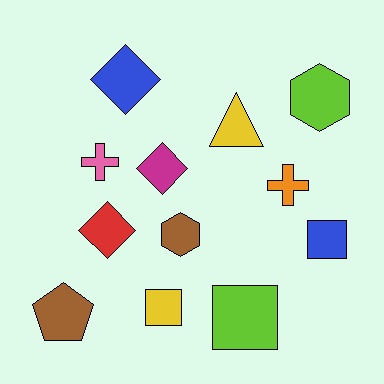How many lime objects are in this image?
There are 2 lime objects.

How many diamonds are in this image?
There are 3 diamonds.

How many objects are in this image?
There are 12 objects.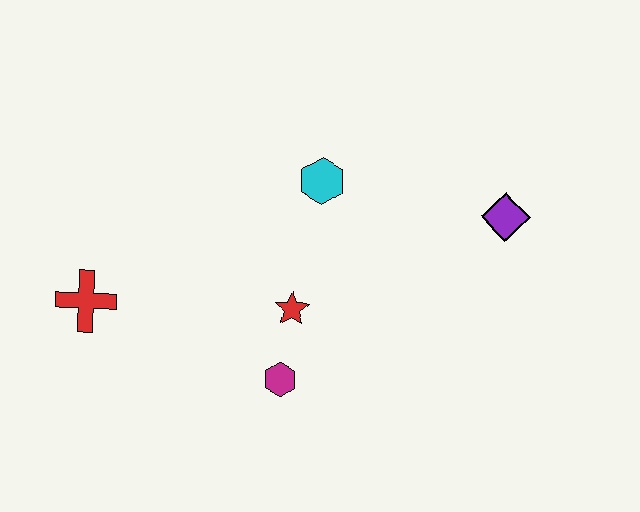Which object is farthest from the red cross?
The purple diamond is farthest from the red cross.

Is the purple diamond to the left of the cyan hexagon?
No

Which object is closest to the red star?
The magenta hexagon is closest to the red star.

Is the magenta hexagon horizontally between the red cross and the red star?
Yes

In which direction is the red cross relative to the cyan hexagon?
The red cross is to the left of the cyan hexagon.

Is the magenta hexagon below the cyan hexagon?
Yes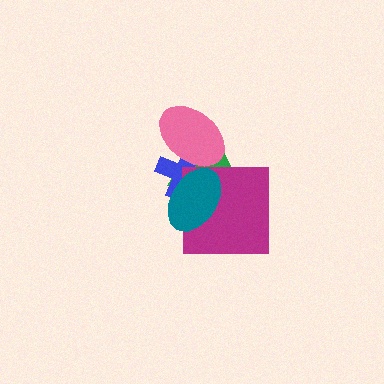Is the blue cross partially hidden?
Yes, it is partially covered by another shape.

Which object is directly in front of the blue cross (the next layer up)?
The magenta square is directly in front of the blue cross.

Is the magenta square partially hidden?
Yes, it is partially covered by another shape.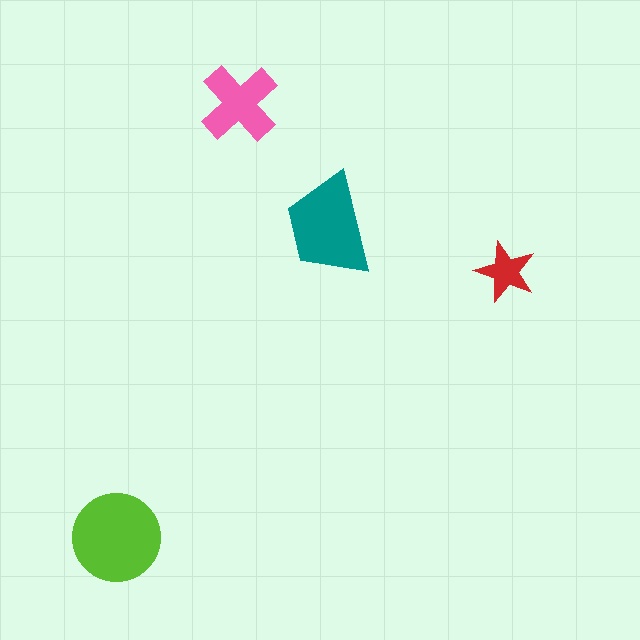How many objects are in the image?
There are 4 objects in the image.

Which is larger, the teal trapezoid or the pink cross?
The teal trapezoid.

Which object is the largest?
The lime circle.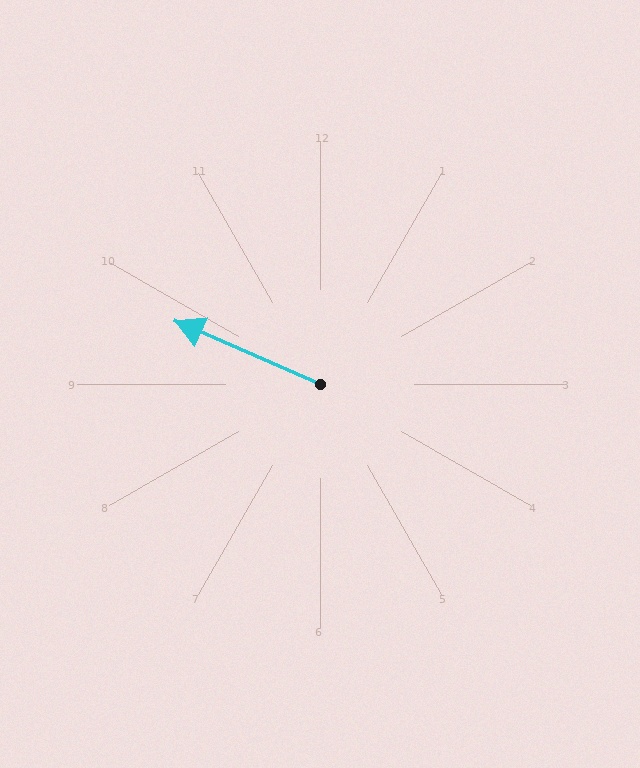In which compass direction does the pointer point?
Northwest.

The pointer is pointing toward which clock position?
Roughly 10 o'clock.